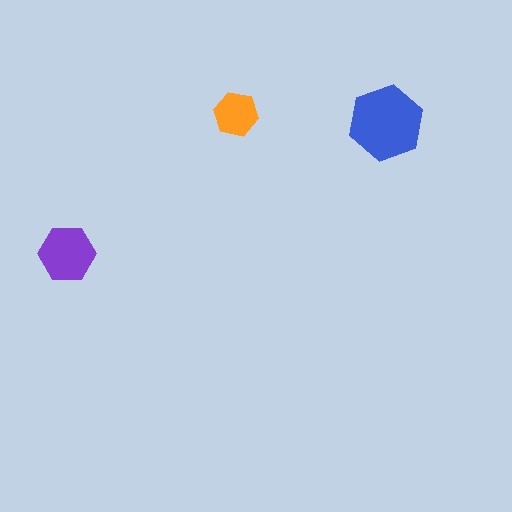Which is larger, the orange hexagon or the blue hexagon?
The blue one.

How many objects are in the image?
There are 3 objects in the image.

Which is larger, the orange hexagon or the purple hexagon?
The purple one.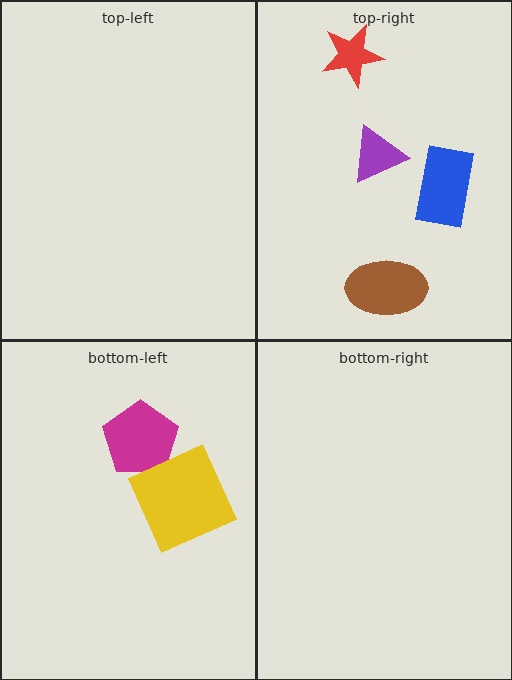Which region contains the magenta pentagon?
The bottom-left region.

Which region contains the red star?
The top-right region.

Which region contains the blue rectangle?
The top-right region.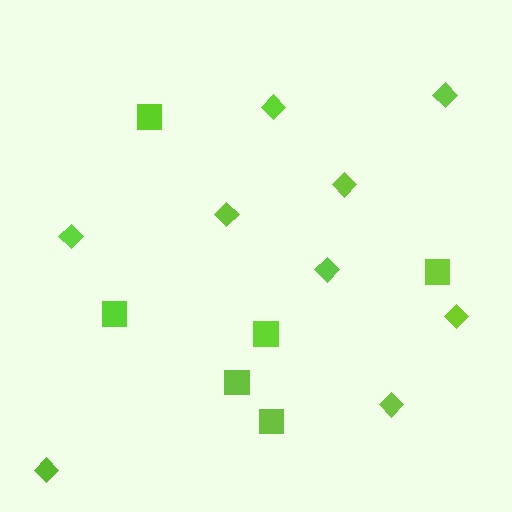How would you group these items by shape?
There are 2 groups: one group of diamonds (9) and one group of squares (6).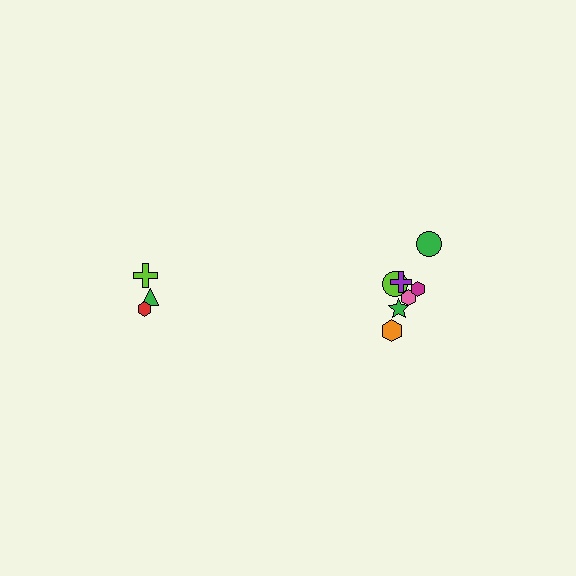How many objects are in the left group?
There are 3 objects.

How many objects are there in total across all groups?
There are 10 objects.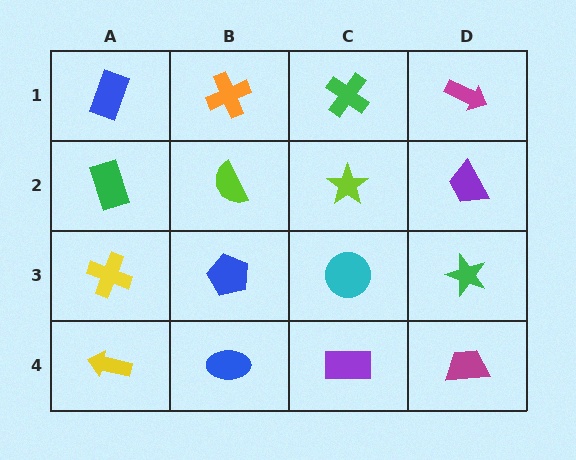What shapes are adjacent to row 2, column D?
A magenta arrow (row 1, column D), a green star (row 3, column D), a lime star (row 2, column C).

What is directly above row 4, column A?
A yellow cross.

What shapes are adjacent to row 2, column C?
A green cross (row 1, column C), a cyan circle (row 3, column C), a lime semicircle (row 2, column B), a purple trapezoid (row 2, column D).